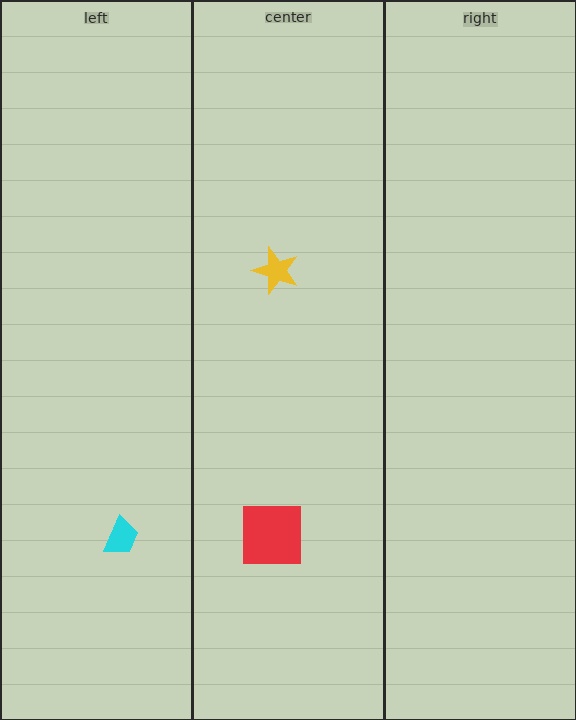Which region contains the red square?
The center region.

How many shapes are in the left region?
1.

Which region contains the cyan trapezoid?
The left region.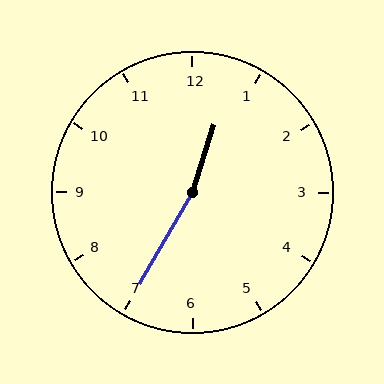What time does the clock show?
12:35.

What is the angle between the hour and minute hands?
Approximately 168 degrees.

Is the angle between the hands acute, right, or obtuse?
It is obtuse.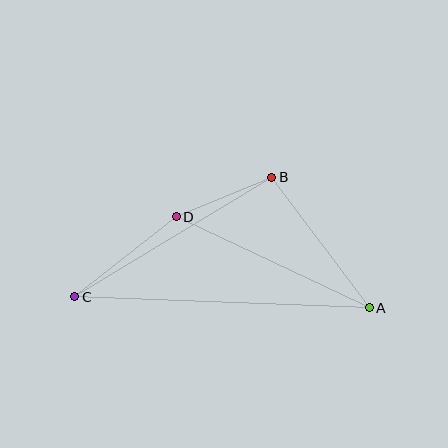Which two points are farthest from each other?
Points A and C are farthest from each other.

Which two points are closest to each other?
Points B and D are closest to each other.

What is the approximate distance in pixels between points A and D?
The distance between A and D is approximately 213 pixels.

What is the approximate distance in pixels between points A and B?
The distance between A and B is approximately 163 pixels.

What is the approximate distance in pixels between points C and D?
The distance between C and D is approximately 129 pixels.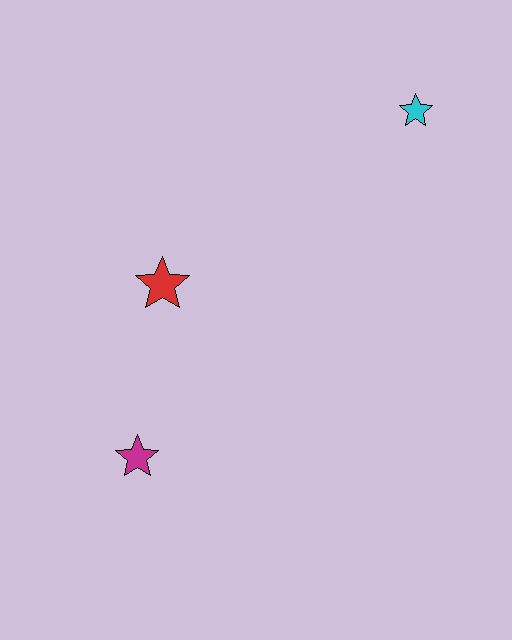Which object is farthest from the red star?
The cyan star is farthest from the red star.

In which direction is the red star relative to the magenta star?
The red star is above the magenta star.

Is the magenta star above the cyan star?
No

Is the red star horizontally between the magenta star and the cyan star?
Yes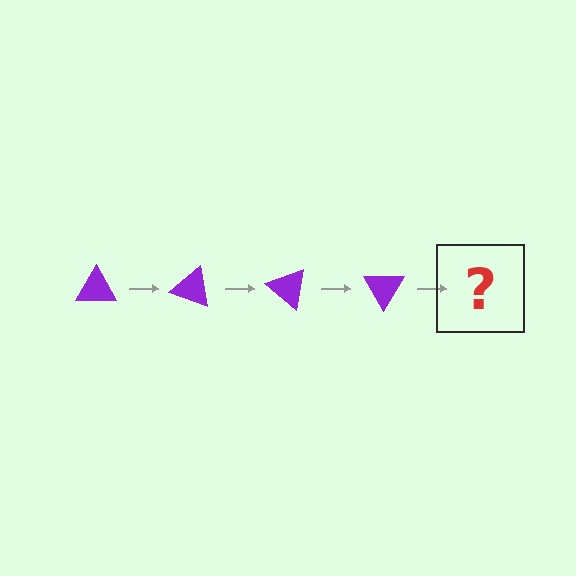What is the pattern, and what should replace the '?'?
The pattern is that the triangle rotates 20 degrees each step. The '?' should be a purple triangle rotated 80 degrees.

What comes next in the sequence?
The next element should be a purple triangle rotated 80 degrees.